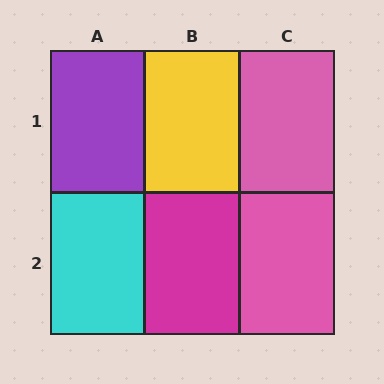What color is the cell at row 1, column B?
Yellow.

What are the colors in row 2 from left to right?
Cyan, magenta, pink.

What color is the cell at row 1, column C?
Pink.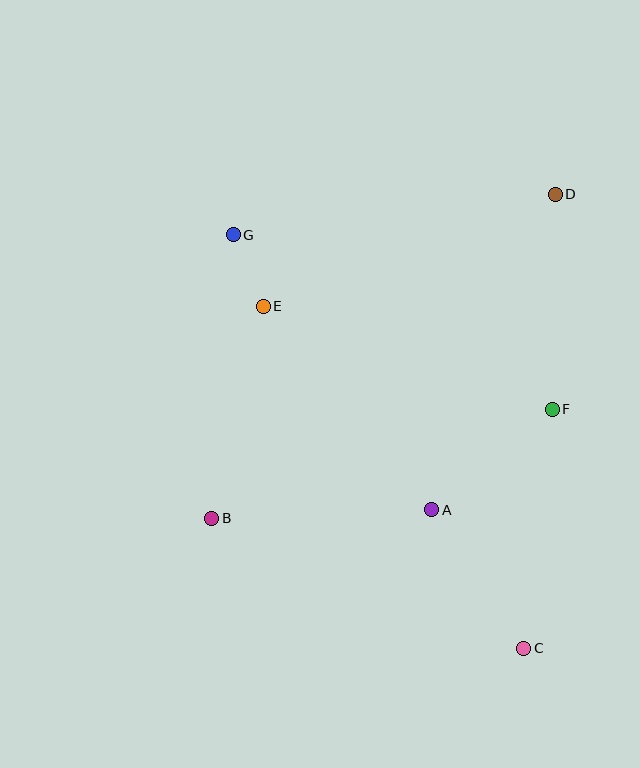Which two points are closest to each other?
Points E and G are closest to each other.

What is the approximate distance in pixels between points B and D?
The distance between B and D is approximately 472 pixels.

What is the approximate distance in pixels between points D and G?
The distance between D and G is approximately 325 pixels.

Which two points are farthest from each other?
Points C and G are farthest from each other.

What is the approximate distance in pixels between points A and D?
The distance between A and D is approximately 339 pixels.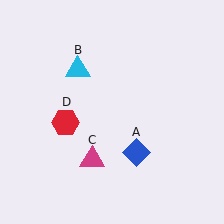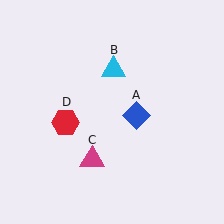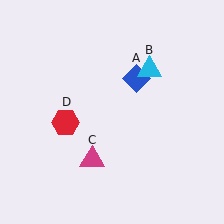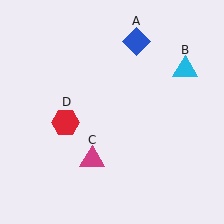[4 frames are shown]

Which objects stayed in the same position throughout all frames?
Magenta triangle (object C) and red hexagon (object D) remained stationary.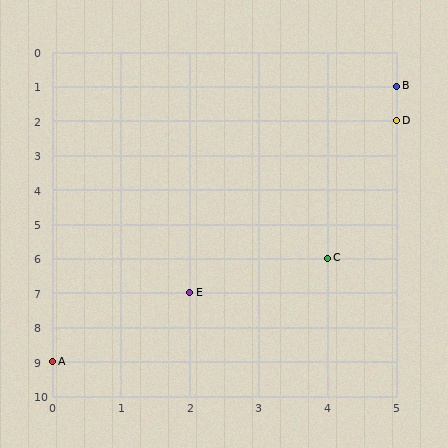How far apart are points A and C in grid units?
Points A and C are 4 columns and 3 rows apart (about 5.0 grid units diagonally).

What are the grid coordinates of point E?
Point E is at grid coordinates (2, 7).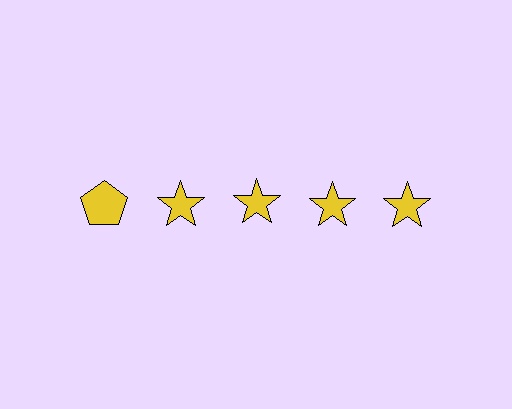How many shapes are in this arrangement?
There are 5 shapes arranged in a grid pattern.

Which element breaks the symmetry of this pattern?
The yellow pentagon in the top row, leftmost column breaks the symmetry. All other shapes are yellow stars.